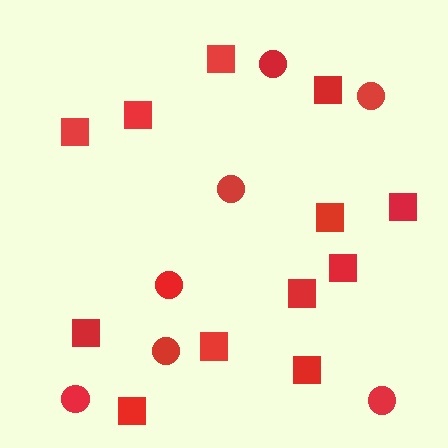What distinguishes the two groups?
There are 2 groups: one group of circles (7) and one group of squares (12).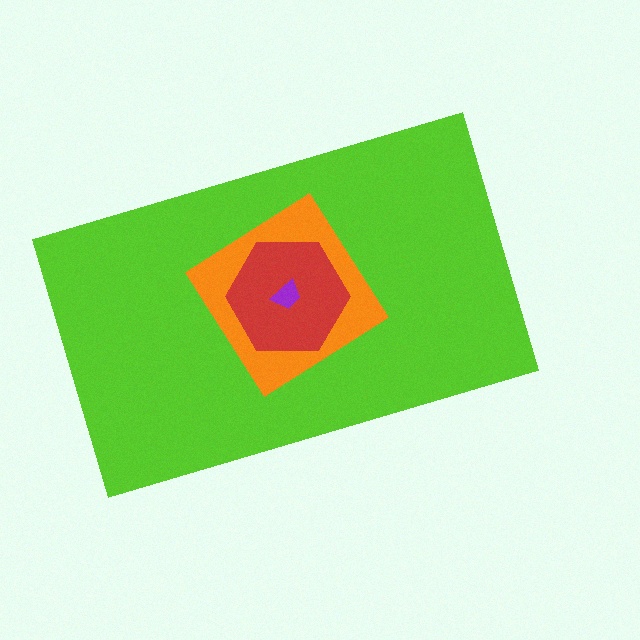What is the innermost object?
The purple trapezoid.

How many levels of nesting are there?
4.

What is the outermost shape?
The lime rectangle.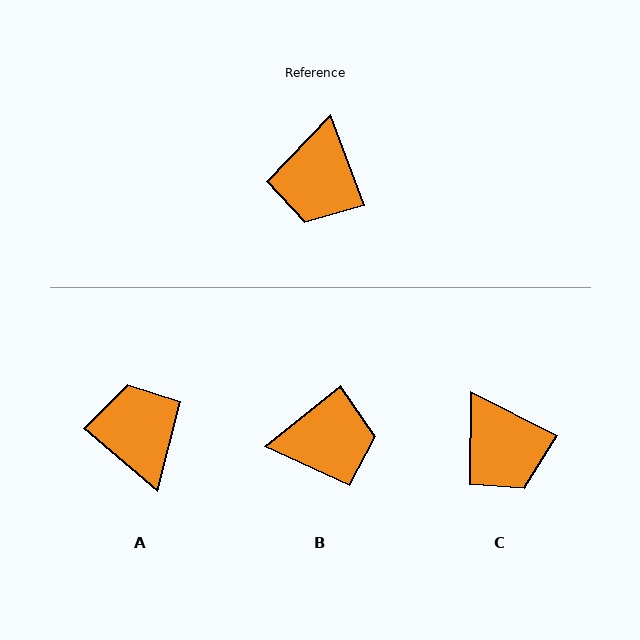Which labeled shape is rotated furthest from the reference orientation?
A, about 151 degrees away.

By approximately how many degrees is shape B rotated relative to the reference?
Approximately 109 degrees counter-clockwise.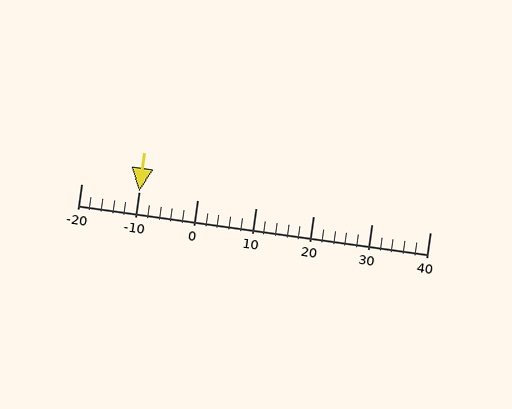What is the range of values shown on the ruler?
The ruler shows values from -20 to 40.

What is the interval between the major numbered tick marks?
The major tick marks are spaced 10 units apart.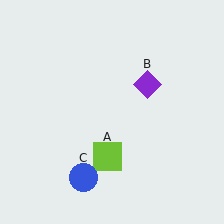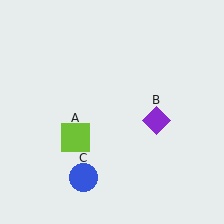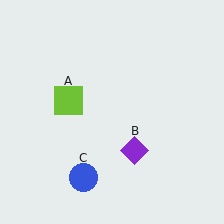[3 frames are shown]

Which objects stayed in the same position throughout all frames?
Blue circle (object C) remained stationary.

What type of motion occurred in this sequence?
The lime square (object A), purple diamond (object B) rotated clockwise around the center of the scene.